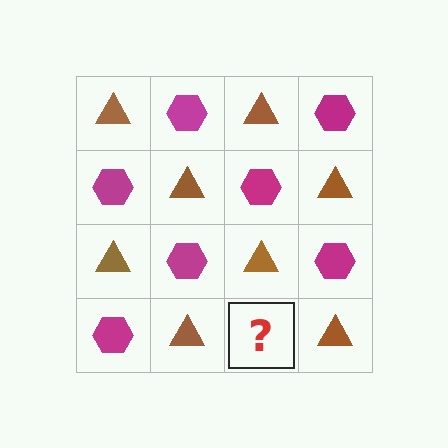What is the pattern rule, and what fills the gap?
The rule is that it alternates brown triangle and magenta hexagon in a checkerboard pattern. The gap should be filled with a magenta hexagon.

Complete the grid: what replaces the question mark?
The question mark should be replaced with a magenta hexagon.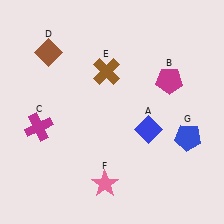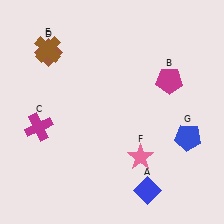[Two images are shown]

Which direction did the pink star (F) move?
The pink star (F) moved right.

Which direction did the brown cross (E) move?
The brown cross (E) moved left.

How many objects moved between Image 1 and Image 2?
3 objects moved between the two images.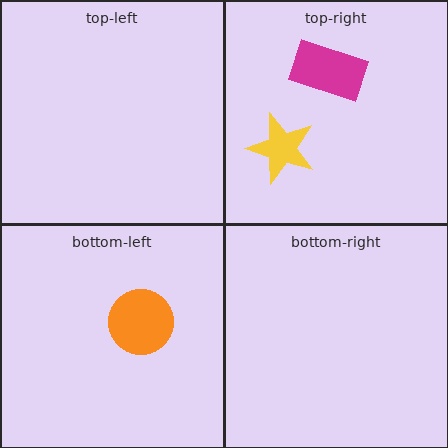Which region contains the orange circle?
The bottom-left region.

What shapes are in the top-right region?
The magenta rectangle, the yellow star.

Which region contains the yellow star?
The top-right region.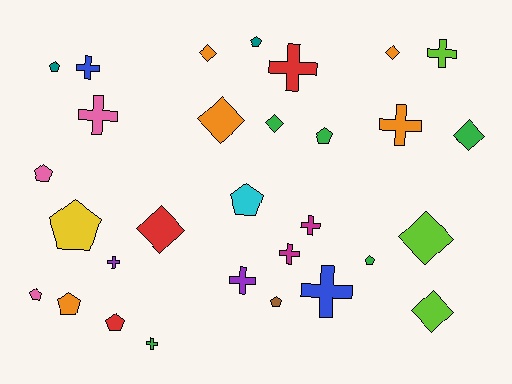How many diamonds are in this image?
There are 8 diamonds.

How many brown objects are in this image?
There is 1 brown object.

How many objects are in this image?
There are 30 objects.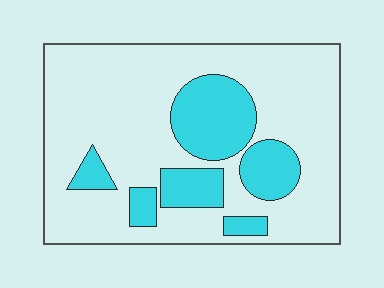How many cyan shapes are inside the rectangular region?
6.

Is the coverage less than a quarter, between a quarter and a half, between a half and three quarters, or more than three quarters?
Less than a quarter.